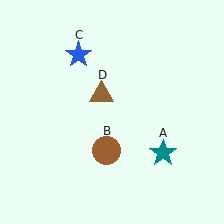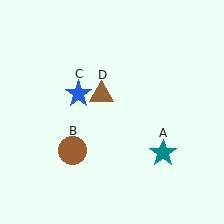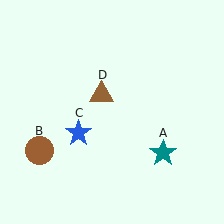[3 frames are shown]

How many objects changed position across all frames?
2 objects changed position: brown circle (object B), blue star (object C).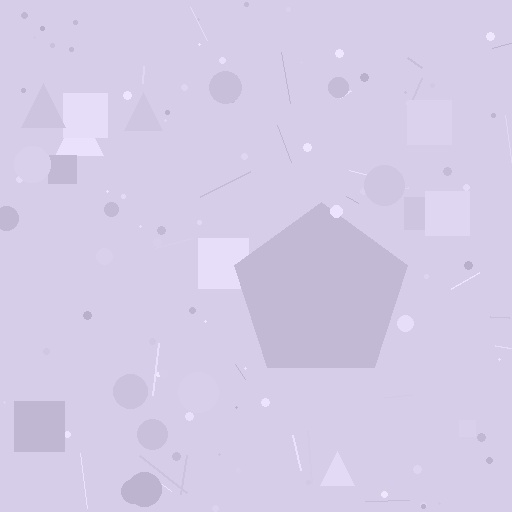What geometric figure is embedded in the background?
A pentagon is embedded in the background.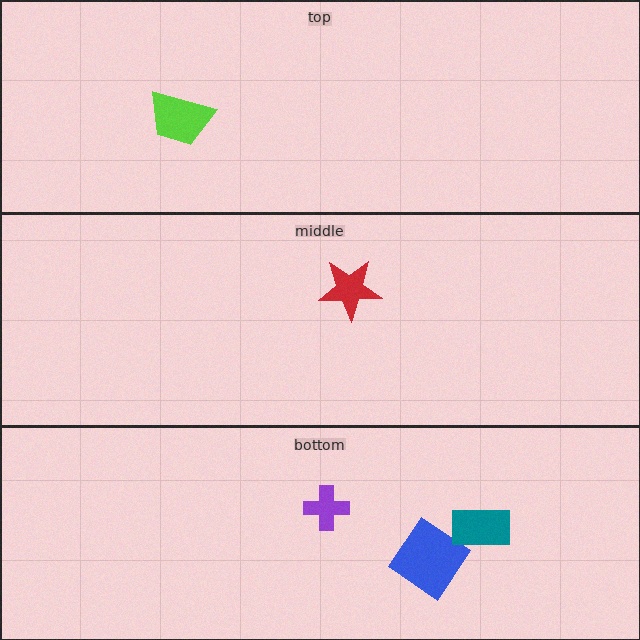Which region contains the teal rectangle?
The bottom region.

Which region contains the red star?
The middle region.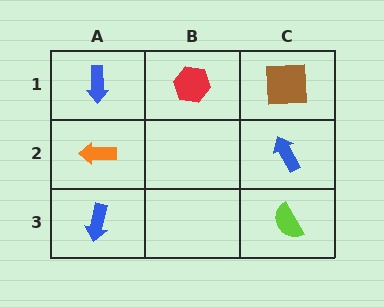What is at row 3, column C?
A lime semicircle.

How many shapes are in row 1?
3 shapes.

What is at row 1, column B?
A red hexagon.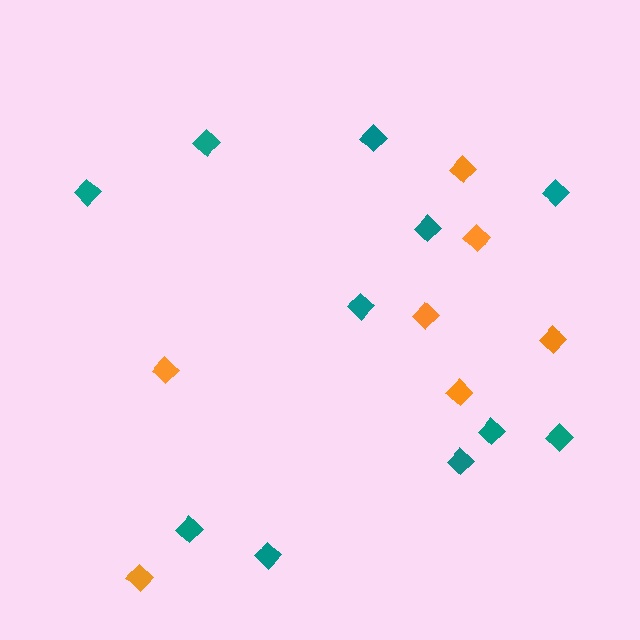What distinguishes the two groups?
There are 2 groups: one group of teal diamonds (11) and one group of orange diamonds (7).